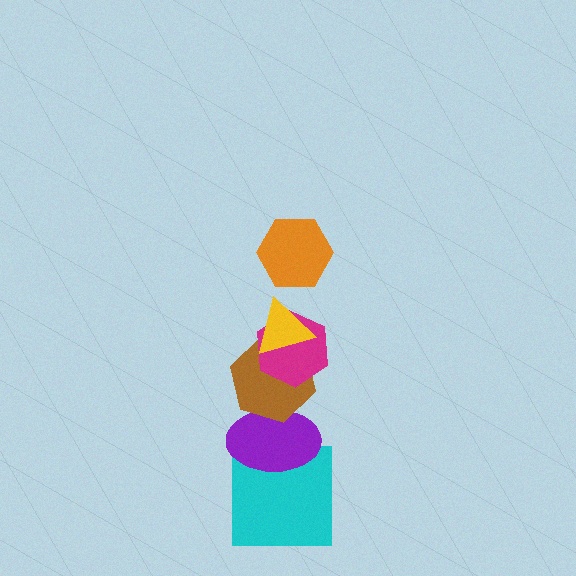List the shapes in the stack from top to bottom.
From top to bottom: the orange hexagon, the yellow triangle, the magenta hexagon, the brown hexagon, the purple ellipse, the cyan square.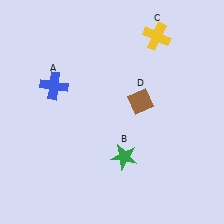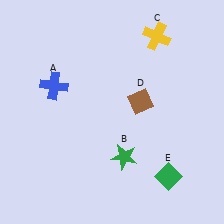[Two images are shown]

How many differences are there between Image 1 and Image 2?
There is 1 difference between the two images.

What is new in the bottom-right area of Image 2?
A green diamond (E) was added in the bottom-right area of Image 2.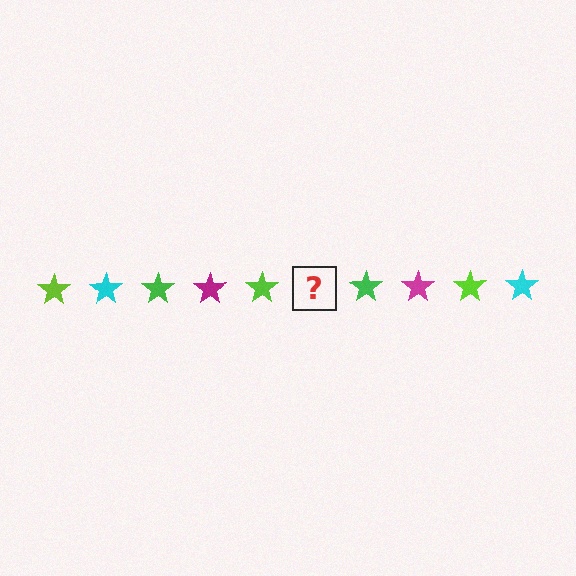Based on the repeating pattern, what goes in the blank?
The blank should be a cyan star.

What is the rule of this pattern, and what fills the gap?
The rule is that the pattern cycles through lime, cyan, green, magenta stars. The gap should be filled with a cyan star.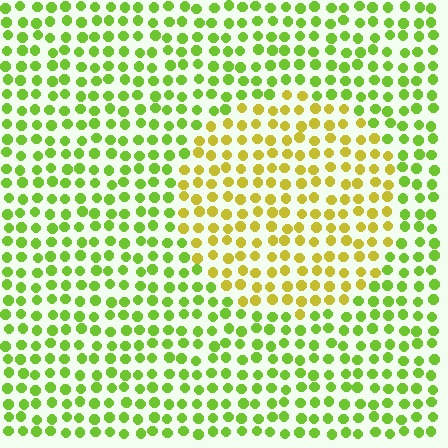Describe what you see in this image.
The image is filled with small lime elements in a uniform arrangement. A circle-shaped region is visible where the elements are tinted to a slightly different hue, forming a subtle color boundary.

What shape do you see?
I see a circle.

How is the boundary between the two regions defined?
The boundary is defined purely by a slight shift in hue (about 39 degrees). Spacing, size, and orientation are identical on both sides.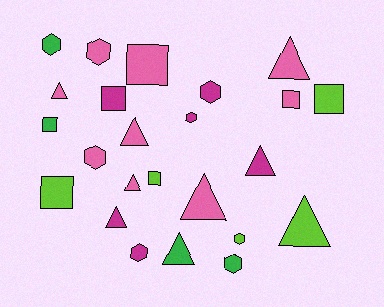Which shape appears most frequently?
Triangle, with 9 objects.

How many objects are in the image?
There are 24 objects.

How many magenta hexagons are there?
There are 3 magenta hexagons.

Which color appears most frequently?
Pink, with 9 objects.